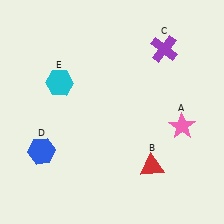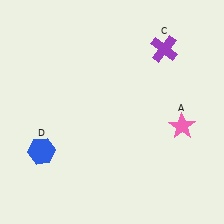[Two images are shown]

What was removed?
The cyan hexagon (E), the red triangle (B) were removed in Image 2.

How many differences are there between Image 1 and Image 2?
There are 2 differences between the two images.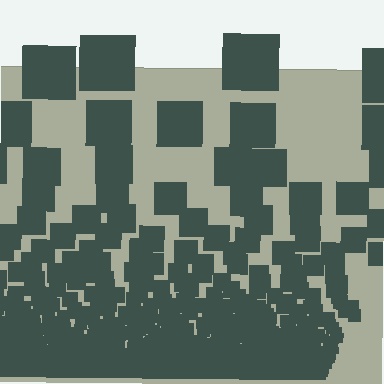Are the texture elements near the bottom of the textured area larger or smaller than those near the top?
Smaller. The gradient is inverted — elements near the bottom are smaller and denser.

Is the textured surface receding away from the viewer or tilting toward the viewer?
The surface appears to tilt toward the viewer. Texture elements get larger and sparser toward the top.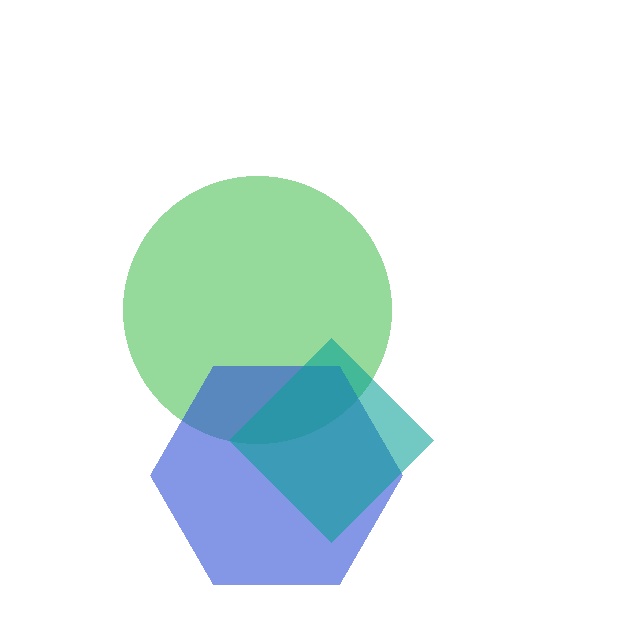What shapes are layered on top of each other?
The layered shapes are: a green circle, a blue hexagon, a teal diamond.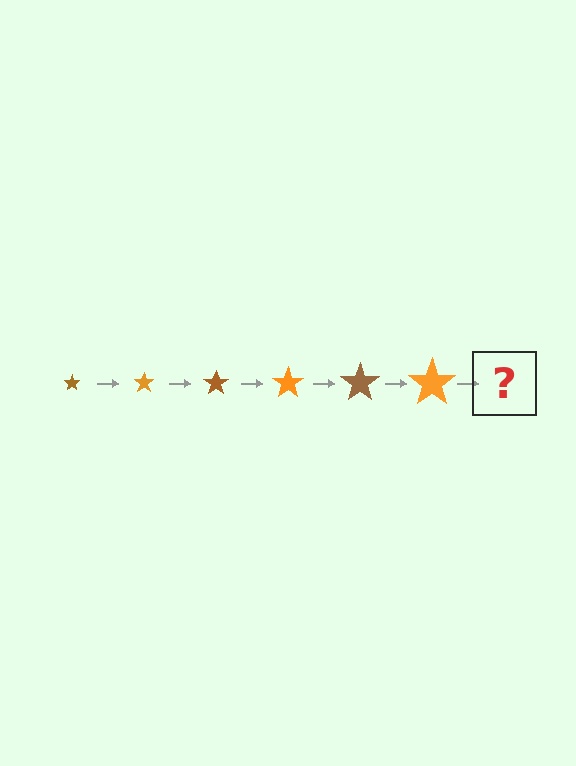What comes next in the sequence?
The next element should be a brown star, larger than the previous one.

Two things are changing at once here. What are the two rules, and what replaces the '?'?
The two rules are that the star grows larger each step and the color cycles through brown and orange. The '?' should be a brown star, larger than the previous one.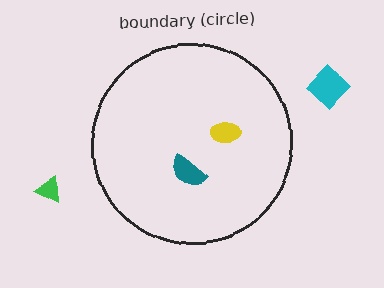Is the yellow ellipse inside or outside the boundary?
Inside.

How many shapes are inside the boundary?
2 inside, 2 outside.